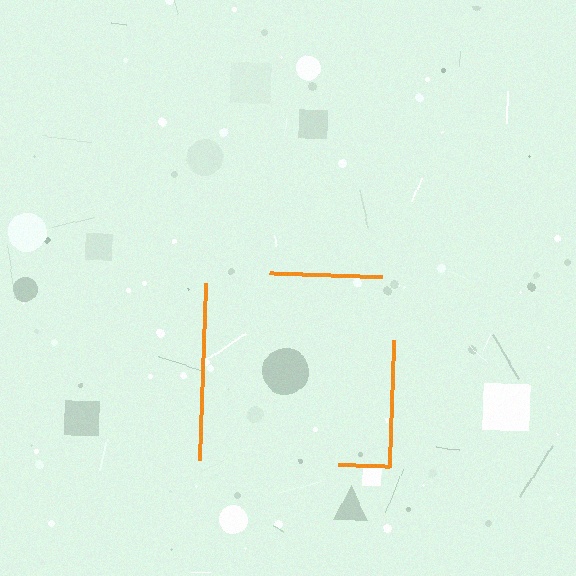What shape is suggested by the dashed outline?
The dashed outline suggests a square.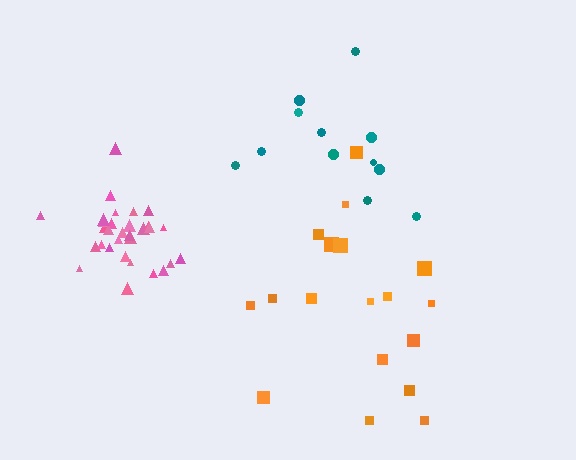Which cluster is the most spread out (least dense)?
Orange.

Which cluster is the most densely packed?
Pink.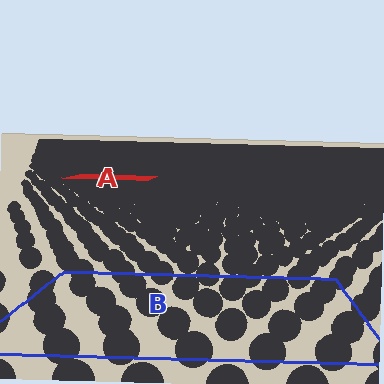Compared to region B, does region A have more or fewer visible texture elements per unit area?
Region A has more texture elements per unit area — they are packed more densely because it is farther away.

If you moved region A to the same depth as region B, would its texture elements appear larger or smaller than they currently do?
They would appear larger. At a closer depth, the same texture elements are projected at a bigger on-screen size.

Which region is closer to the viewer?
Region B is closer. The texture elements there are larger and more spread out.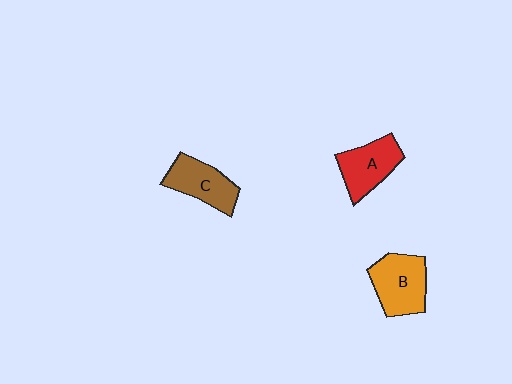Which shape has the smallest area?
Shape C (brown).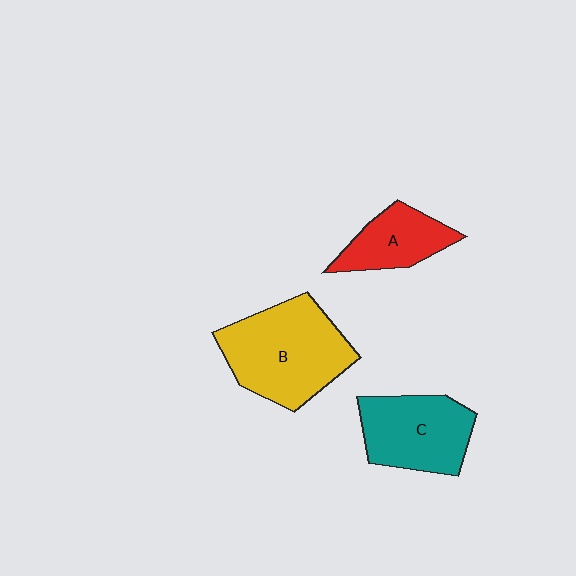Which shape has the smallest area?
Shape A (red).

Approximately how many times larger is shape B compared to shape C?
Approximately 1.3 times.